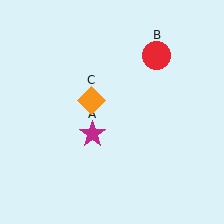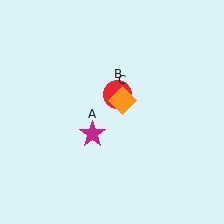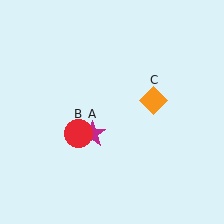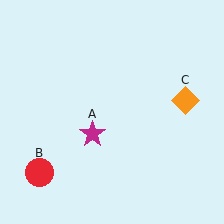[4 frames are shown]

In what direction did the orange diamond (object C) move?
The orange diamond (object C) moved right.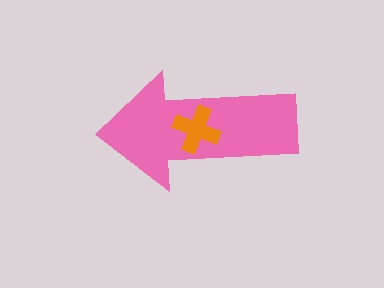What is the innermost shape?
The orange cross.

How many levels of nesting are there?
2.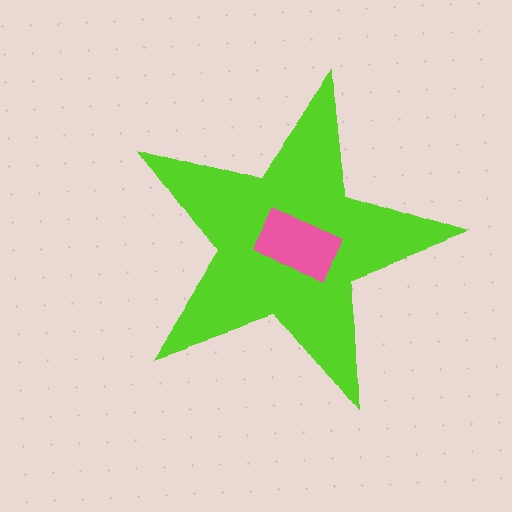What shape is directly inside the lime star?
The pink rectangle.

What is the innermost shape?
The pink rectangle.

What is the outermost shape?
The lime star.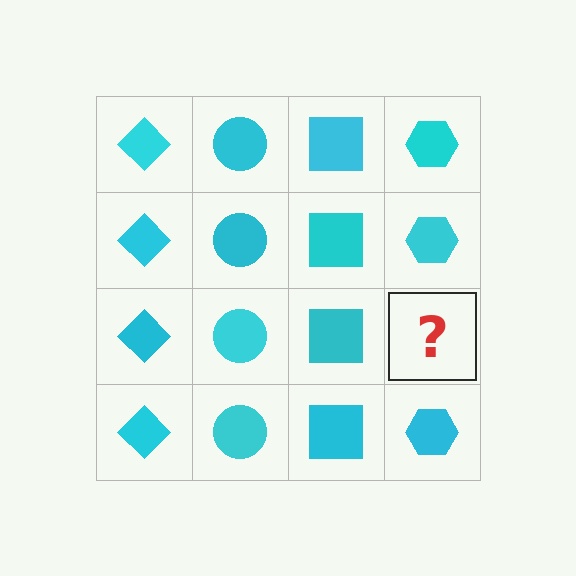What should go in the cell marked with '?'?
The missing cell should contain a cyan hexagon.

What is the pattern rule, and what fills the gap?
The rule is that each column has a consistent shape. The gap should be filled with a cyan hexagon.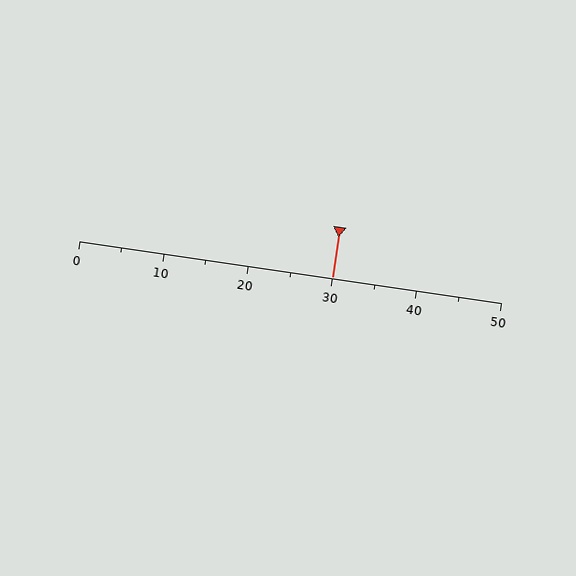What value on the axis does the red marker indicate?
The marker indicates approximately 30.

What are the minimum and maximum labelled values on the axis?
The axis runs from 0 to 50.